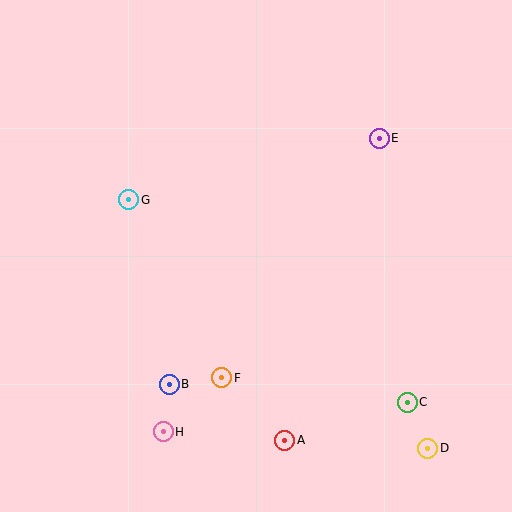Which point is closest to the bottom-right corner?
Point D is closest to the bottom-right corner.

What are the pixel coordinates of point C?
Point C is at (407, 402).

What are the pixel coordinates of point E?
Point E is at (379, 138).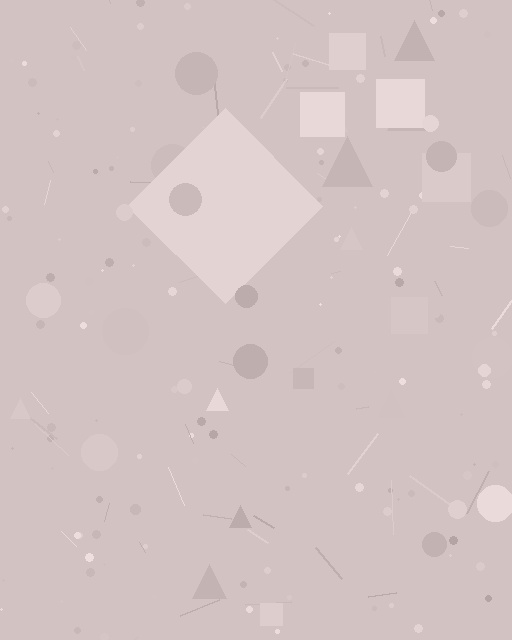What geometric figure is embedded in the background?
A diamond is embedded in the background.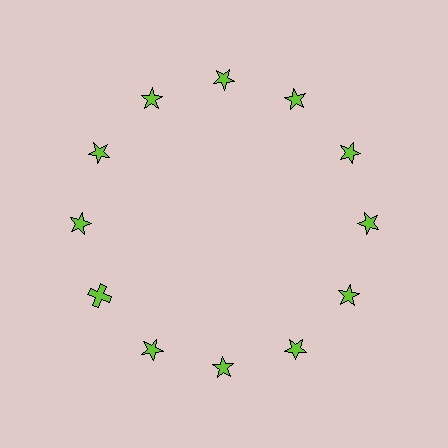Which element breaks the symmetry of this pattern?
The lime cross at roughly the 8 o'clock position breaks the symmetry. All other shapes are lime stars.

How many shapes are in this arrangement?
There are 12 shapes arranged in a ring pattern.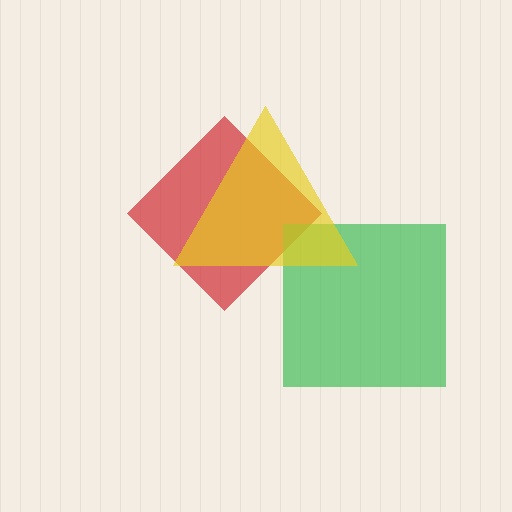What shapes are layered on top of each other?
The layered shapes are: a red diamond, a green square, a yellow triangle.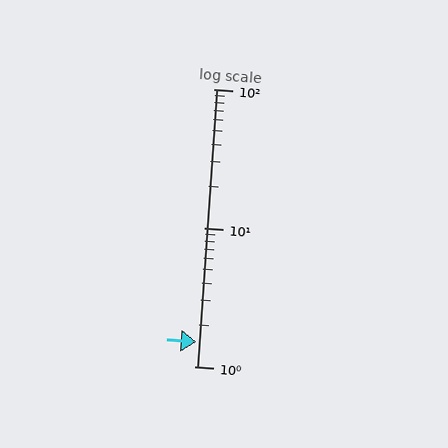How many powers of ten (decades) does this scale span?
The scale spans 2 decades, from 1 to 100.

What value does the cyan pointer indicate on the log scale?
The pointer indicates approximately 1.5.